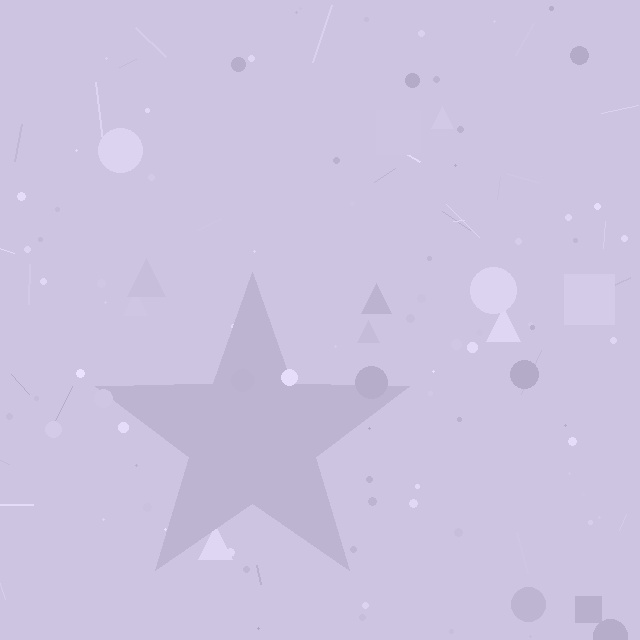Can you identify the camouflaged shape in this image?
The camouflaged shape is a star.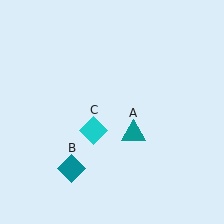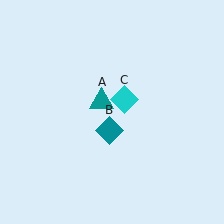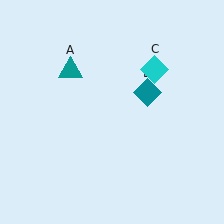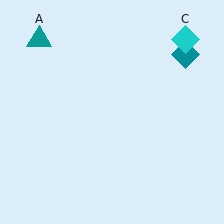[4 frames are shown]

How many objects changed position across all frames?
3 objects changed position: teal triangle (object A), teal diamond (object B), cyan diamond (object C).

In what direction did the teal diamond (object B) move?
The teal diamond (object B) moved up and to the right.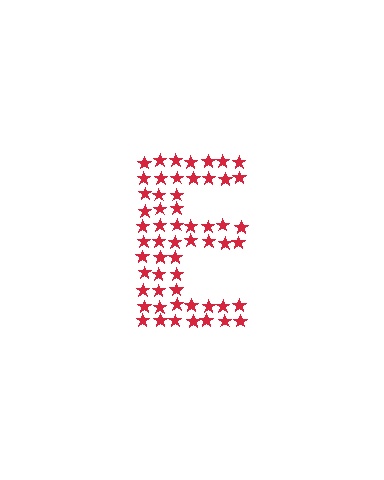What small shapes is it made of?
It is made of small stars.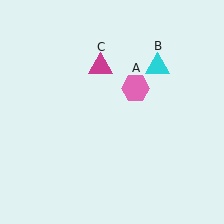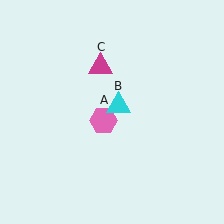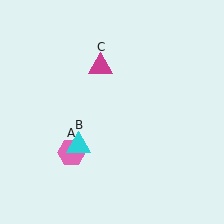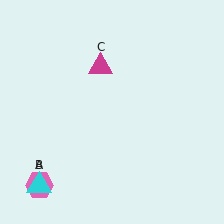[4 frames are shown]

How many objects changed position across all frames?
2 objects changed position: pink hexagon (object A), cyan triangle (object B).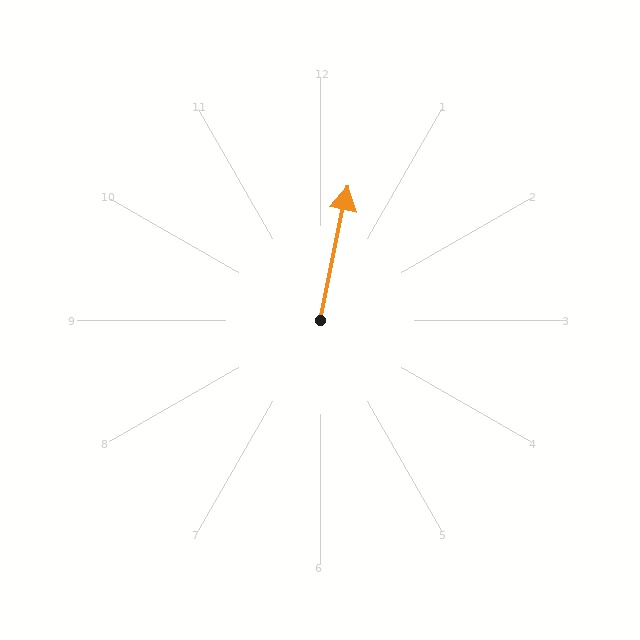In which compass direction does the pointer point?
North.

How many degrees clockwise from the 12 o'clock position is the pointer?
Approximately 12 degrees.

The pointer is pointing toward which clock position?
Roughly 12 o'clock.